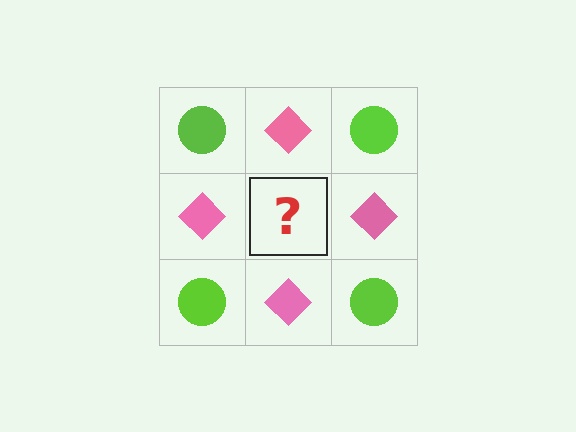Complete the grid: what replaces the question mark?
The question mark should be replaced with a lime circle.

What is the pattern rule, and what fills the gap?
The rule is that it alternates lime circle and pink diamond in a checkerboard pattern. The gap should be filled with a lime circle.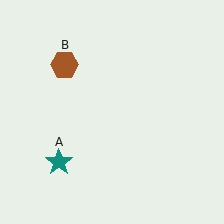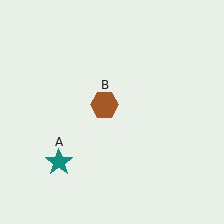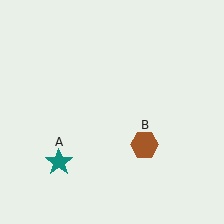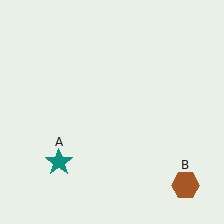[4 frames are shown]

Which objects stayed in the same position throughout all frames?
Teal star (object A) remained stationary.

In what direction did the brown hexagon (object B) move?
The brown hexagon (object B) moved down and to the right.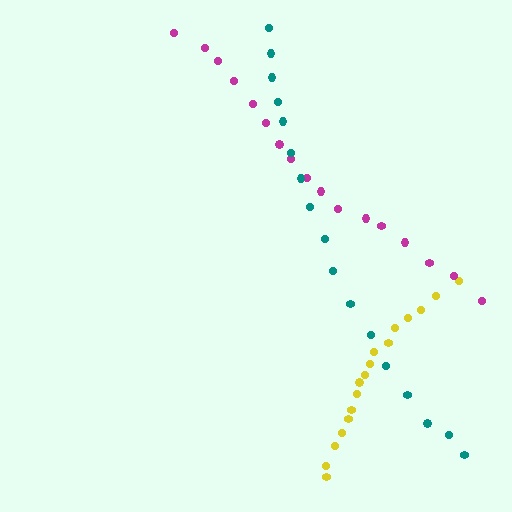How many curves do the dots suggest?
There are 3 distinct paths.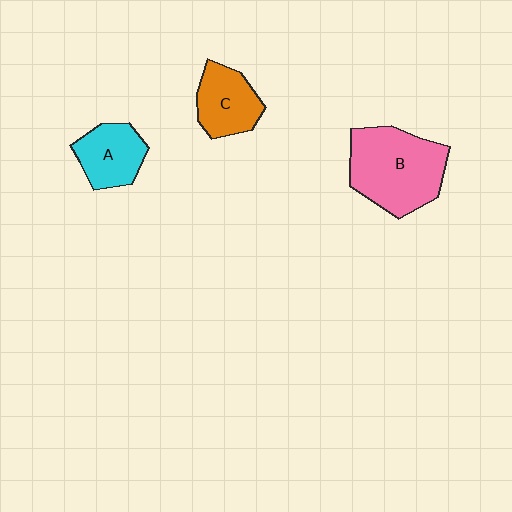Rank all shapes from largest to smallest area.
From largest to smallest: B (pink), C (orange), A (cyan).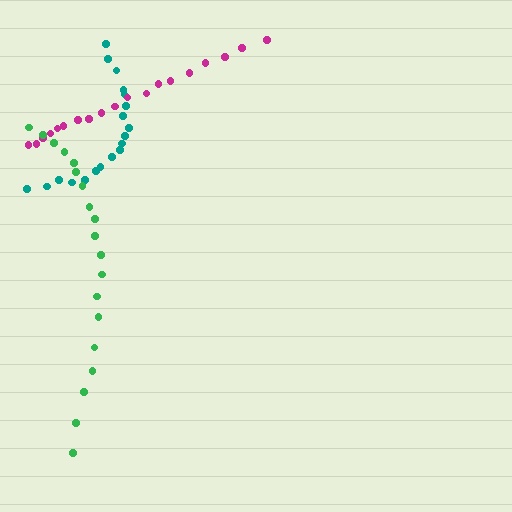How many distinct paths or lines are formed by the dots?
There are 3 distinct paths.